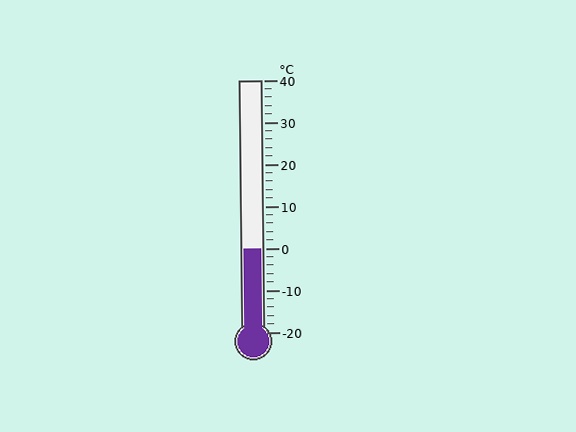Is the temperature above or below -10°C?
The temperature is above -10°C.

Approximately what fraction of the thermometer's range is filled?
The thermometer is filled to approximately 35% of its range.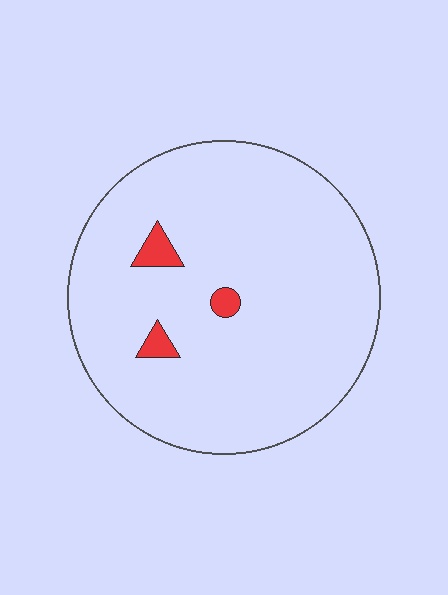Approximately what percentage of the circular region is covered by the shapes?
Approximately 5%.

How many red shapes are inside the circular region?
3.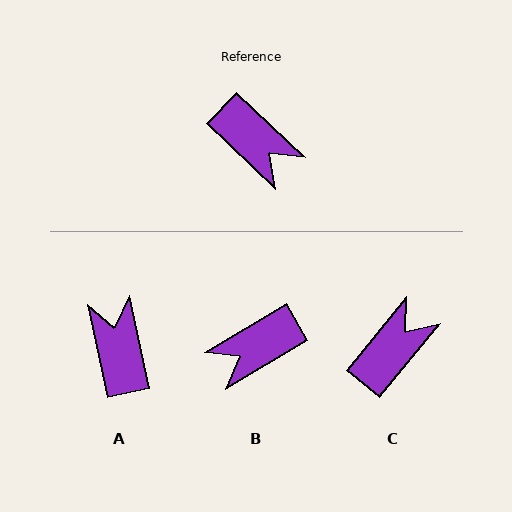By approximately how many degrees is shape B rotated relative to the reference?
Approximately 106 degrees clockwise.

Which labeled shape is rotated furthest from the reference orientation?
A, about 146 degrees away.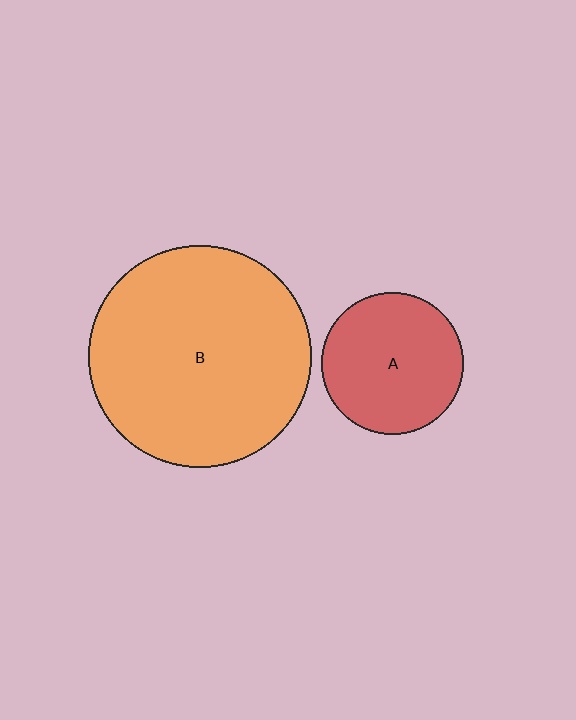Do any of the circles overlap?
No, none of the circles overlap.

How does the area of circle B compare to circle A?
Approximately 2.4 times.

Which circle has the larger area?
Circle B (orange).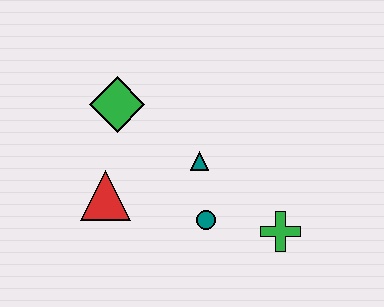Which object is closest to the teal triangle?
The teal circle is closest to the teal triangle.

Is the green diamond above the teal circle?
Yes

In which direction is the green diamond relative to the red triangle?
The green diamond is above the red triangle.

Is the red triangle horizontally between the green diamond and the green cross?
No